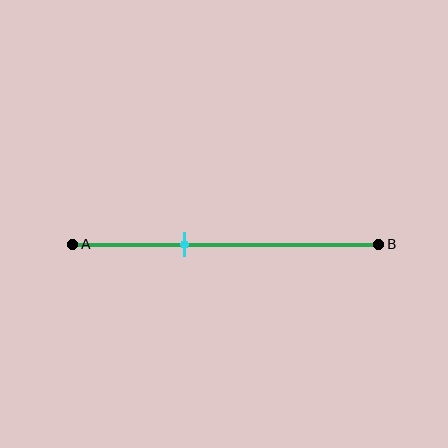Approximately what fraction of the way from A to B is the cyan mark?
The cyan mark is approximately 35% of the way from A to B.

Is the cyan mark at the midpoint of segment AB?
No, the mark is at about 35% from A, not at the 50% midpoint.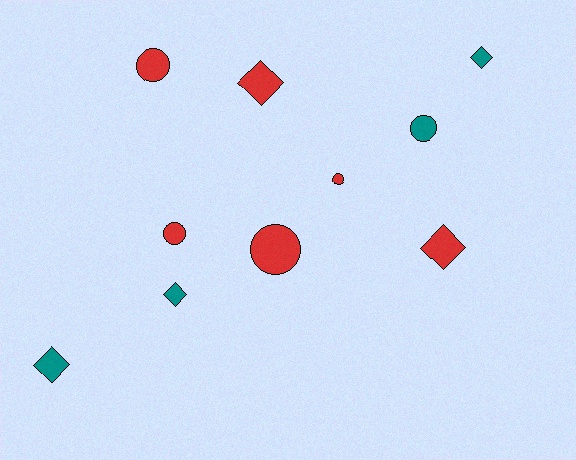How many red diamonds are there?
There are 2 red diamonds.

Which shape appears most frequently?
Diamond, with 5 objects.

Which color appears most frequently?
Red, with 6 objects.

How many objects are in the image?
There are 10 objects.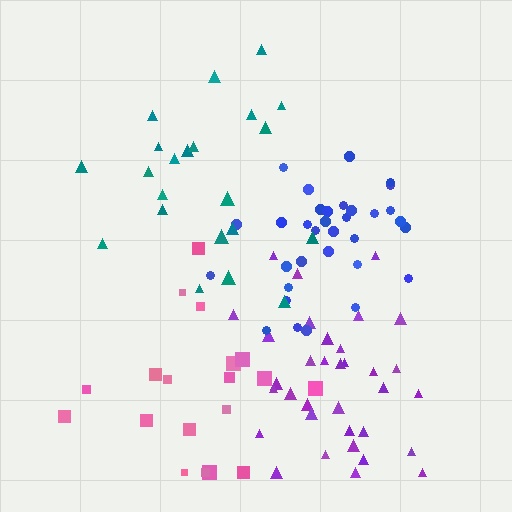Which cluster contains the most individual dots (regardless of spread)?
Purple (34).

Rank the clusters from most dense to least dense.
purple, blue, teal, pink.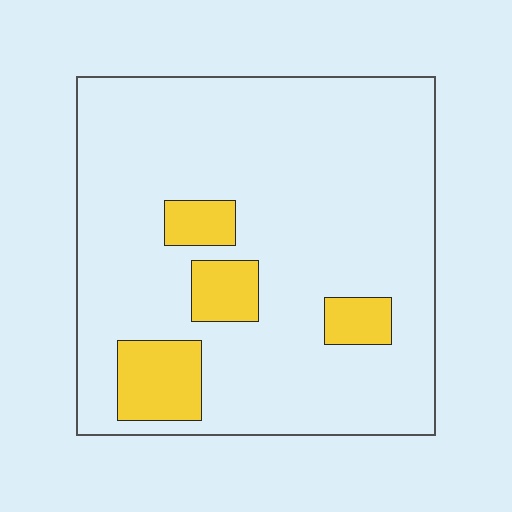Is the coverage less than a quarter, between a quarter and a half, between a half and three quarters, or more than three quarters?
Less than a quarter.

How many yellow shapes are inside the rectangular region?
4.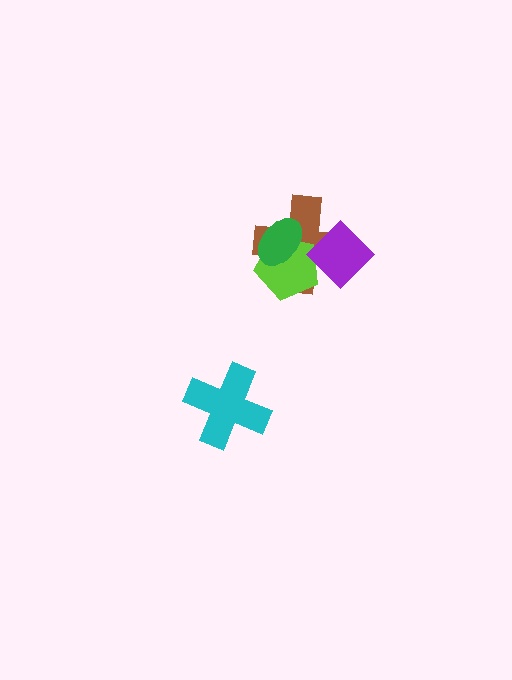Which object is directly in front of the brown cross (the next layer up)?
The lime pentagon is directly in front of the brown cross.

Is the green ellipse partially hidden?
No, no other shape covers it.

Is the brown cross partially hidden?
Yes, it is partially covered by another shape.